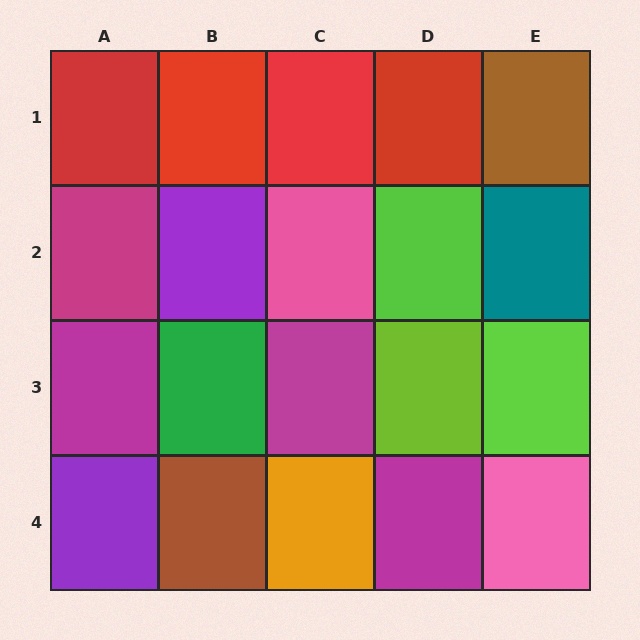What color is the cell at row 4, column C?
Orange.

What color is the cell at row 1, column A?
Red.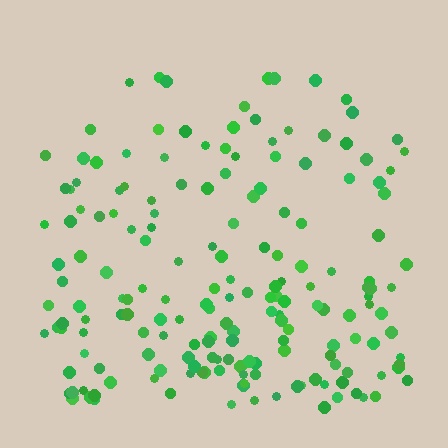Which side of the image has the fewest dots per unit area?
The top.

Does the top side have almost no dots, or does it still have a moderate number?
Still a moderate number, just noticeably fewer than the bottom.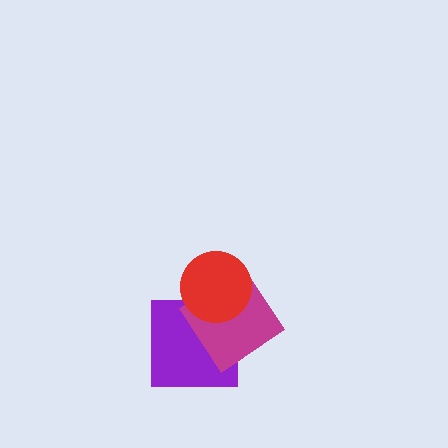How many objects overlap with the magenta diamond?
2 objects overlap with the magenta diamond.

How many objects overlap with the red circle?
2 objects overlap with the red circle.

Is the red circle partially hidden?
No, no other shape covers it.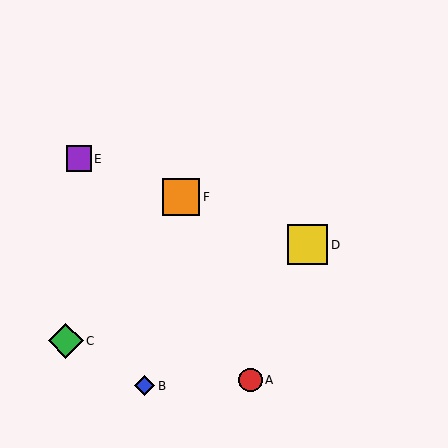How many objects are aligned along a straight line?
3 objects (D, E, F) are aligned along a straight line.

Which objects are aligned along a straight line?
Objects D, E, F are aligned along a straight line.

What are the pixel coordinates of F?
Object F is at (181, 197).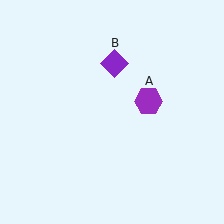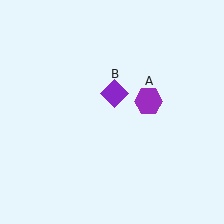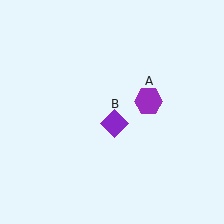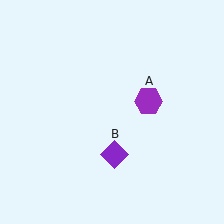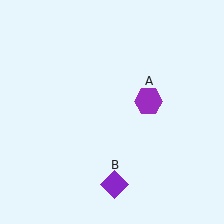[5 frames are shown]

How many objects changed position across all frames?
1 object changed position: purple diamond (object B).